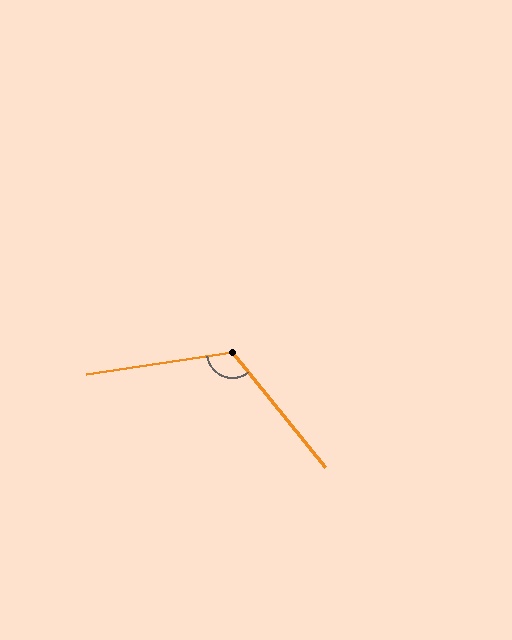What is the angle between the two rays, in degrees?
Approximately 120 degrees.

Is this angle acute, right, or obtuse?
It is obtuse.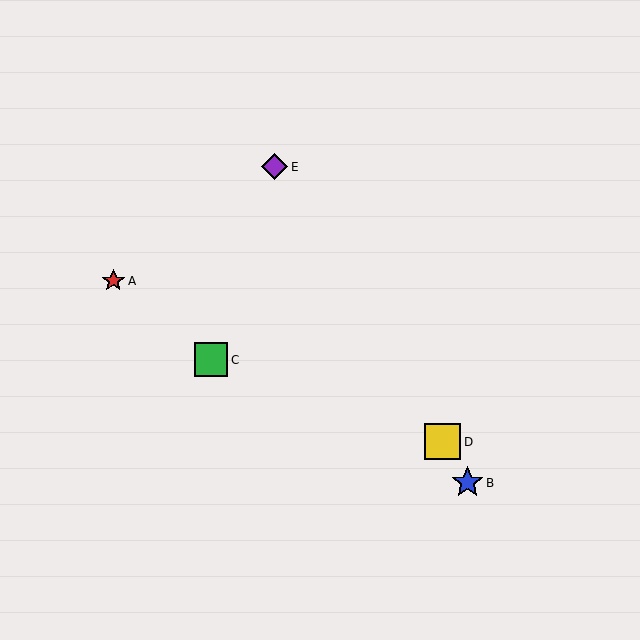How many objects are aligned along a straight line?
3 objects (B, D, E) are aligned along a straight line.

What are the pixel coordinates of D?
Object D is at (442, 442).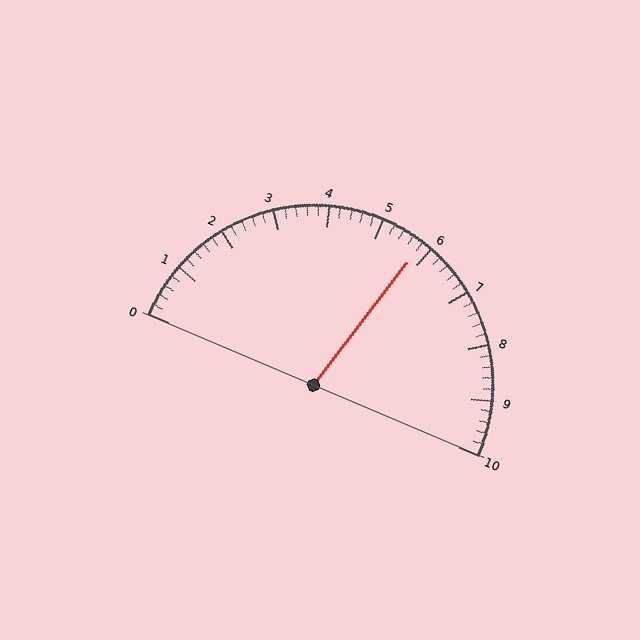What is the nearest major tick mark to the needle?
The nearest major tick mark is 6.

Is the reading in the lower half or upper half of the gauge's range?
The reading is in the upper half of the range (0 to 10).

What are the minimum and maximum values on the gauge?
The gauge ranges from 0 to 10.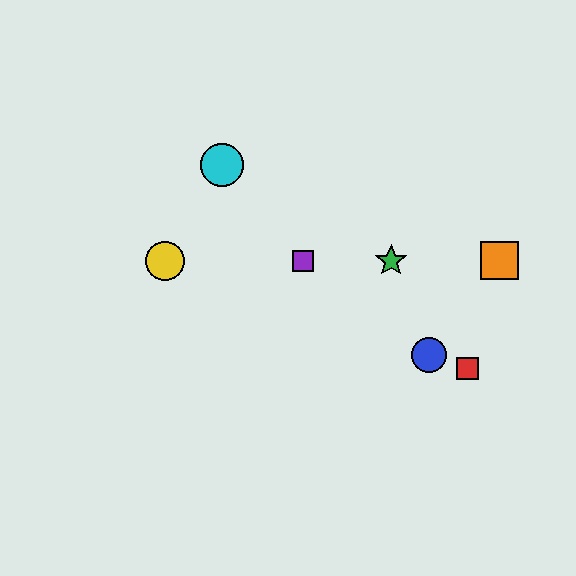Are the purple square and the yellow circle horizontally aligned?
Yes, both are at y≈261.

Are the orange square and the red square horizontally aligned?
No, the orange square is at y≈261 and the red square is at y≈369.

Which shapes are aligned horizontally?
The green star, the yellow circle, the purple square, the orange square are aligned horizontally.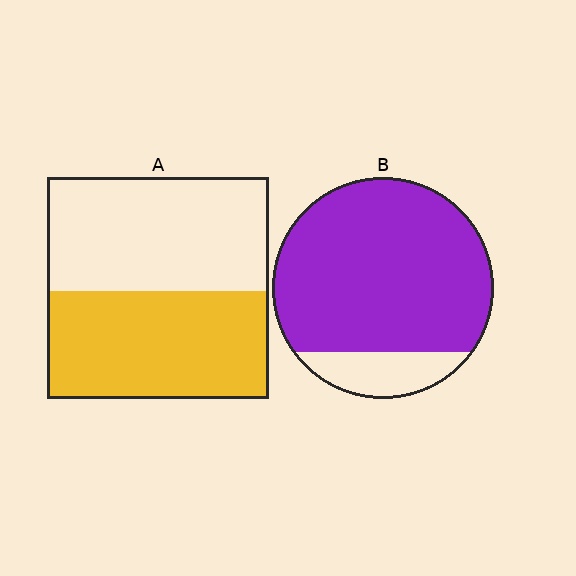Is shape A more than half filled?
Roughly half.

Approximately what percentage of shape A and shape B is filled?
A is approximately 50% and B is approximately 85%.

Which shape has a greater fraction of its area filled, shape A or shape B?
Shape B.